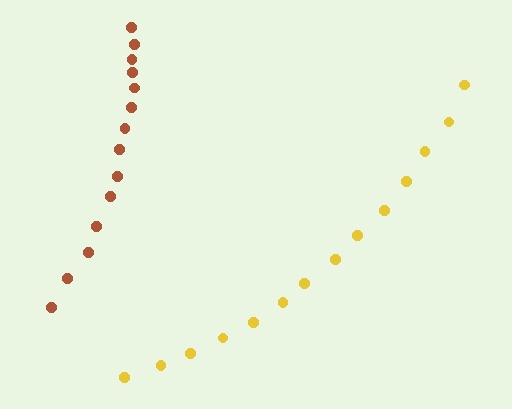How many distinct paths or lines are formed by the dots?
There are 2 distinct paths.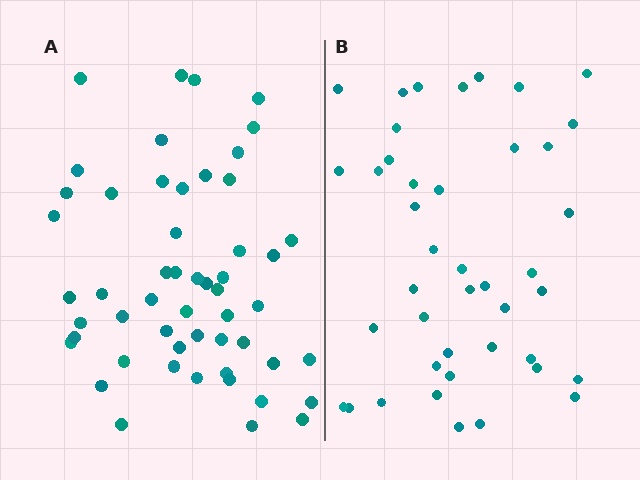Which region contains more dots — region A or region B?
Region A (the left region) has more dots.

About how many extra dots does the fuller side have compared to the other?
Region A has roughly 12 or so more dots than region B.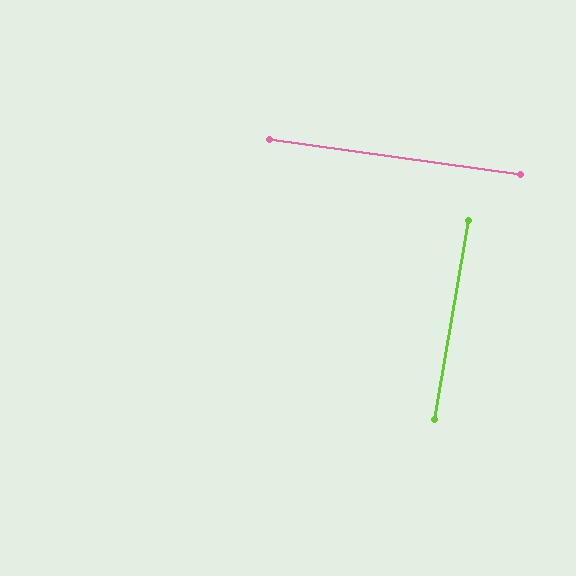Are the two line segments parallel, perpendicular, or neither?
Perpendicular — they meet at approximately 88°.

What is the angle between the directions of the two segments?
Approximately 88 degrees.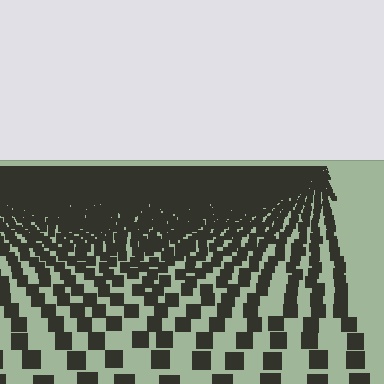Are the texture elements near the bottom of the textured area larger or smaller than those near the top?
Larger. Near the bottom, elements are closer to the viewer and appear at a bigger on-screen size.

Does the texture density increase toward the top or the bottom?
Density increases toward the top.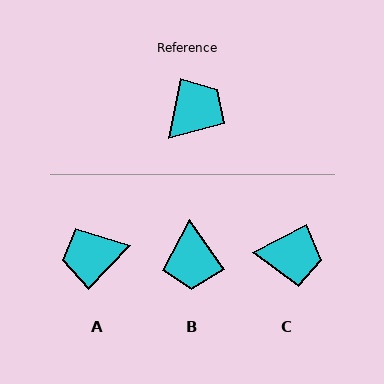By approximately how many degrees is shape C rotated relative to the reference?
Approximately 51 degrees clockwise.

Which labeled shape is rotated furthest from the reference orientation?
A, about 148 degrees away.